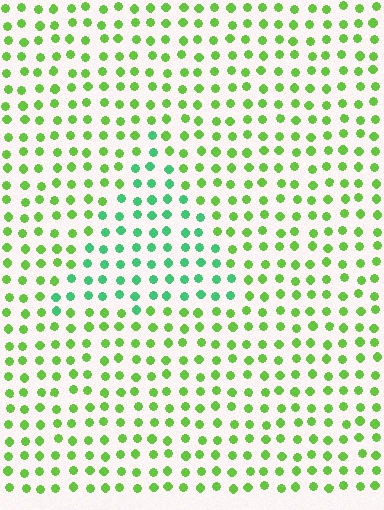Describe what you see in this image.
The image is filled with small lime elements in a uniform arrangement. A triangle-shaped region is visible where the elements are tinted to a slightly different hue, forming a subtle color boundary.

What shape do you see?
I see a triangle.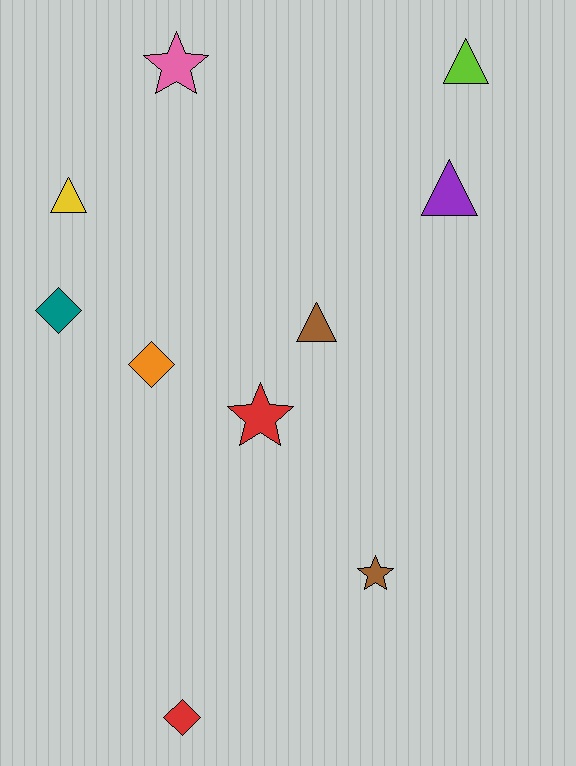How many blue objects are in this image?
There are no blue objects.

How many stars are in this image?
There are 3 stars.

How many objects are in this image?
There are 10 objects.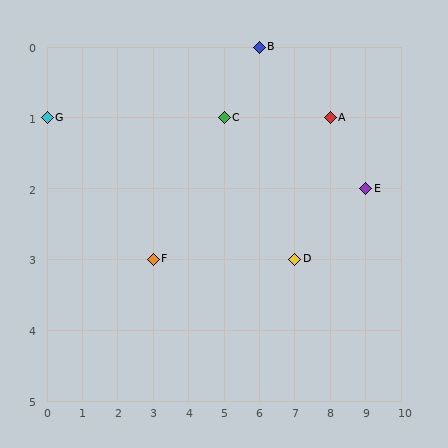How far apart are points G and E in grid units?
Points G and E are 9 columns and 1 row apart (about 9.1 grid units diagonally).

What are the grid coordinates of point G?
Point G is at grid coordinates (0, 1).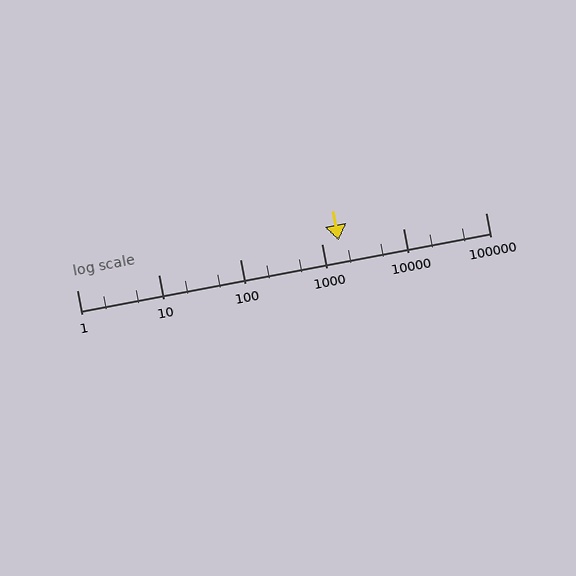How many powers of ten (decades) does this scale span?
The scale spans 5 decades, from 1 to 100000.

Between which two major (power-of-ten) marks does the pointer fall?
The pointer is between 1000 and 10000.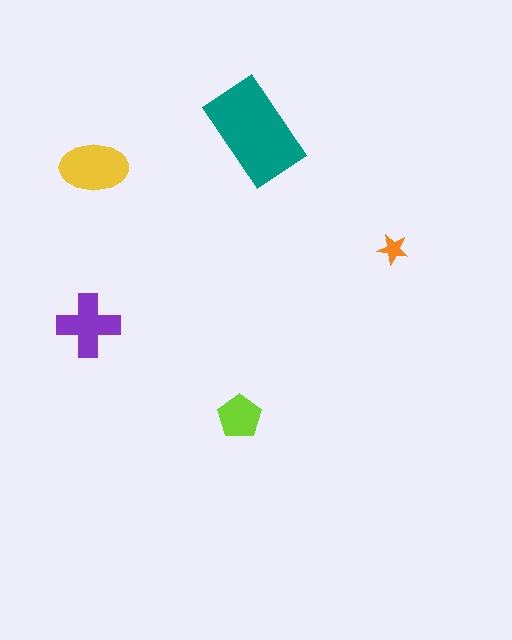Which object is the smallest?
The orange star.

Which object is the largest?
The teal rectangle.